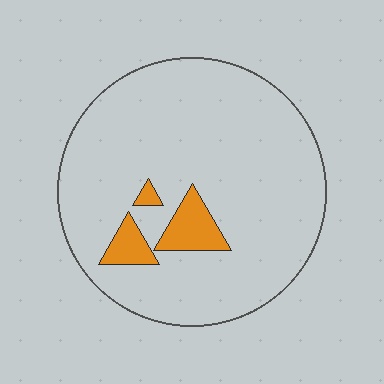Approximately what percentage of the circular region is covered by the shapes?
Approximately 10%.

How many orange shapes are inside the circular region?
3.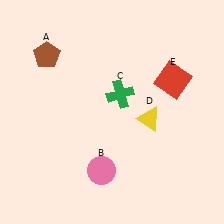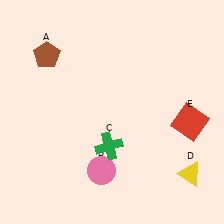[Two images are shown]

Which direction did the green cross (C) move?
The green cross (C) moved down.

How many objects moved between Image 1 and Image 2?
3 objects moved between the two images.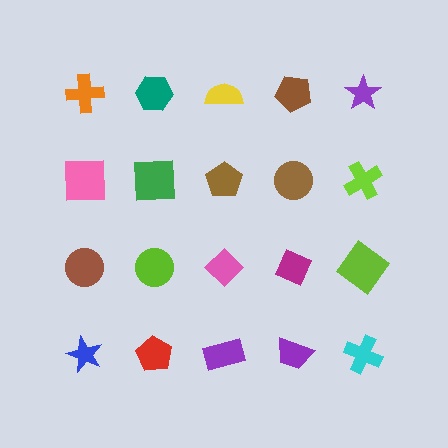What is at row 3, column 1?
A brown circle.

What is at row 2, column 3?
A brown pentagon.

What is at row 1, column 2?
A teal hexagon.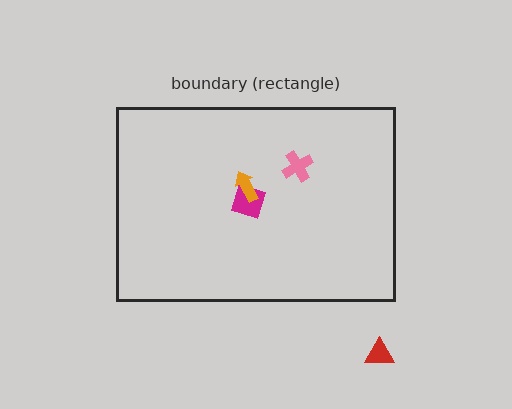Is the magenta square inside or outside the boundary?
Inside.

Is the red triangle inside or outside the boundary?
Outside.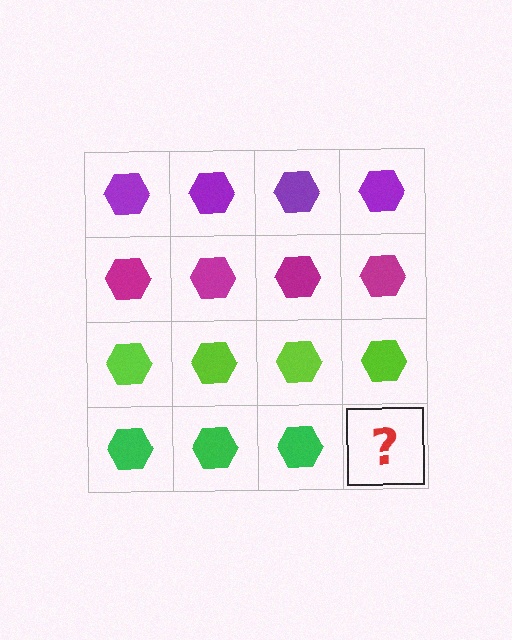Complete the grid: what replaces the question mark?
The question mark should be replaced with a green hexagon.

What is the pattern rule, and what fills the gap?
The rule is that each row has a consistent color. The gap should be filled with a green hexagon.